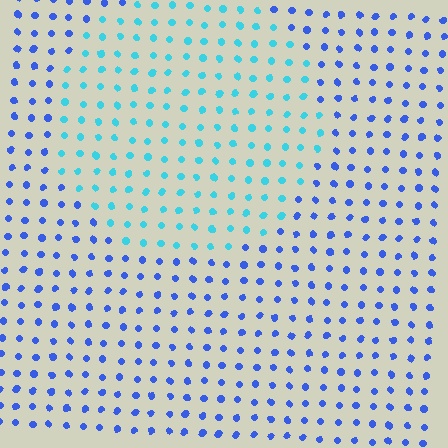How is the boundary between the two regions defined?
The boundary is defined purely by a slight shift in hue (about 42 degrees). Spacing, size, and orientation are identical on both sides.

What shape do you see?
I see a circle.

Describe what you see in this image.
The image is filled with small blue elements in a uniform arrangement. A circle-shaped region is visible where the elements are tinted to a slightly different hue, forming a subtle color boundary.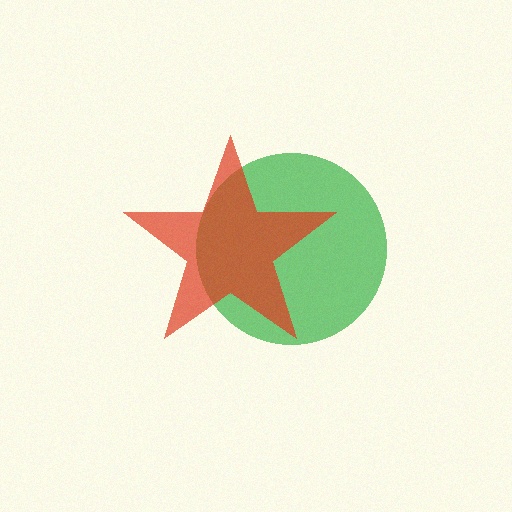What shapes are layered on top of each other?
The layered shapes are: a green circle, a red star.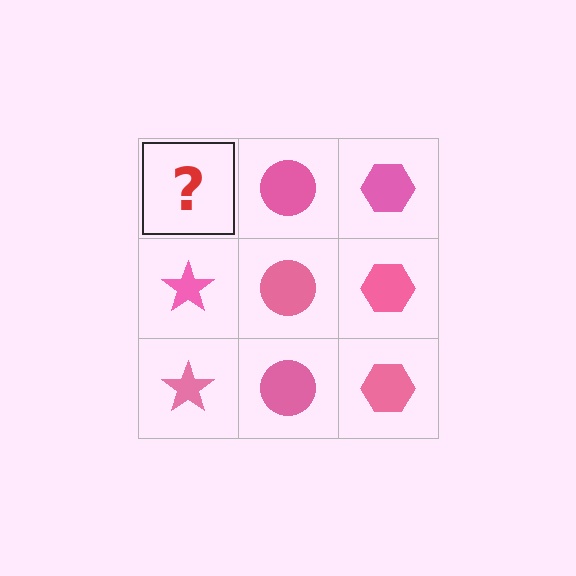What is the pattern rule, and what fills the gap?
The rule is that each column has a consistent shape. The gap should be filled with a pink star.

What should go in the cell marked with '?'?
The missing cell should contain a pink star.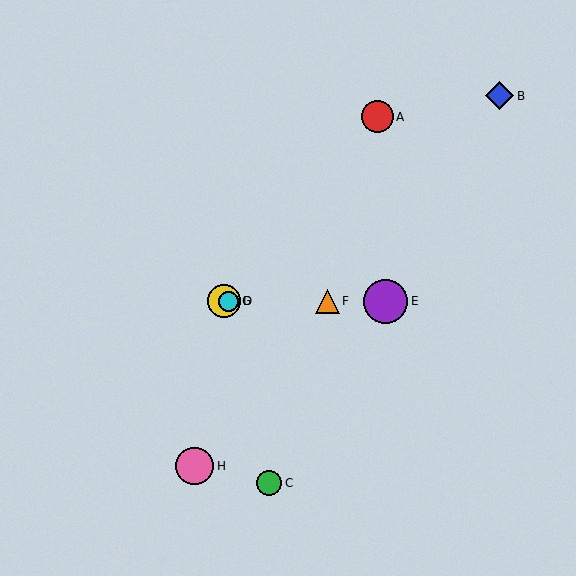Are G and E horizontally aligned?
Yes, both are at y≈301.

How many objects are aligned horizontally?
4 objects (D, E, F, G) are aligned horizontally.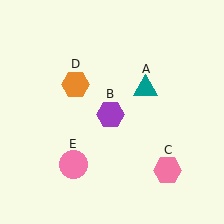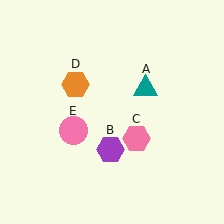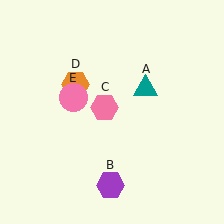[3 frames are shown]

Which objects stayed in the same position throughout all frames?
Teal triangle (object A) and orange hexagon (object D) remained stationary.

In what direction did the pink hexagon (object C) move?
The pink hexagon (object C) moved up and to the left.